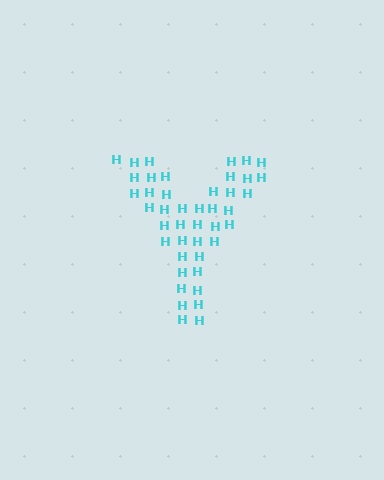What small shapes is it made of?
It is made of small letter H's.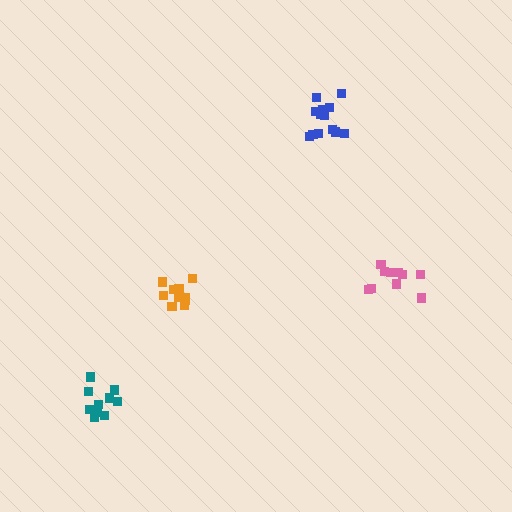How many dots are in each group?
Group 1: 11 dots, Group 2: 10 dots, Group 3: 13 dots, Group 4: 10 dots (44 total).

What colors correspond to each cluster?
The clusters are colored: orange, pink, blue, teal.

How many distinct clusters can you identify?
There are 4 distinct clusters.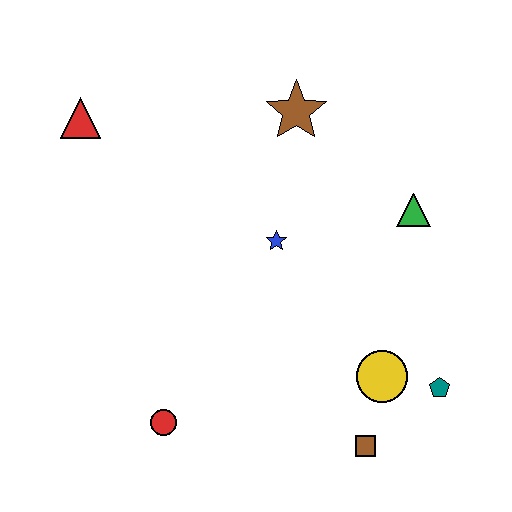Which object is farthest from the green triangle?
The red triangle is farthest from the green triangle.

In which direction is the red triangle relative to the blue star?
The red triangle is to the left of the blue star.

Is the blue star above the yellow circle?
Yes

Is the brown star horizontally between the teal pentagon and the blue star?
Yes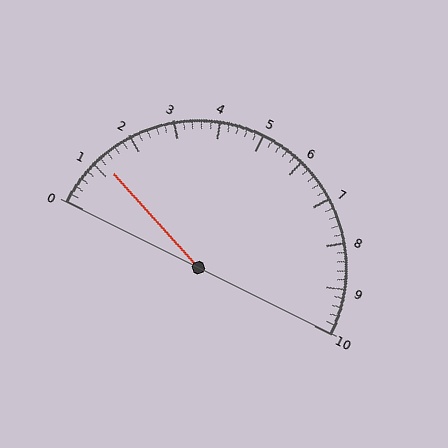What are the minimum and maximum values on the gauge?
The gauge ranges from 0 to 10.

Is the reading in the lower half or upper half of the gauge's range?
The reading is in the lower half of the range (0 to 10).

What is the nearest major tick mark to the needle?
The nearest major tick mark is 1.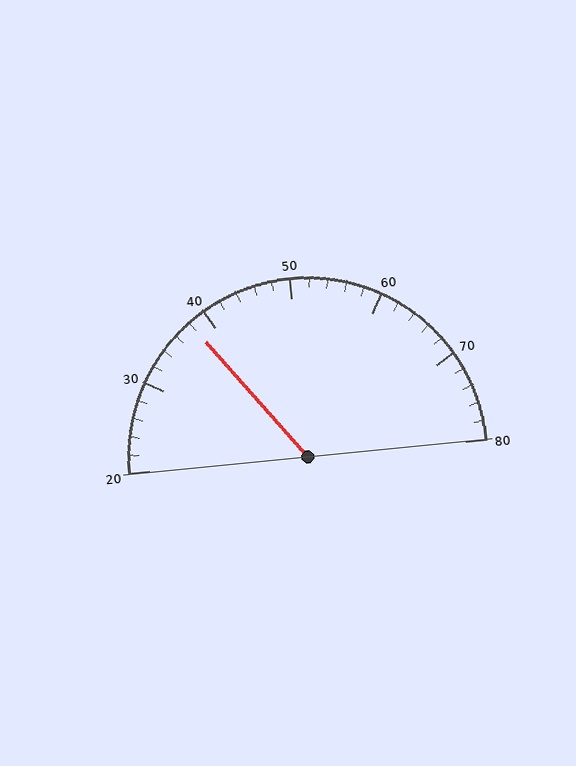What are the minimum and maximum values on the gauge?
The gauge ranges from 20 to 80.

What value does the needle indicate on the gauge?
The needle indicates approximately 38.